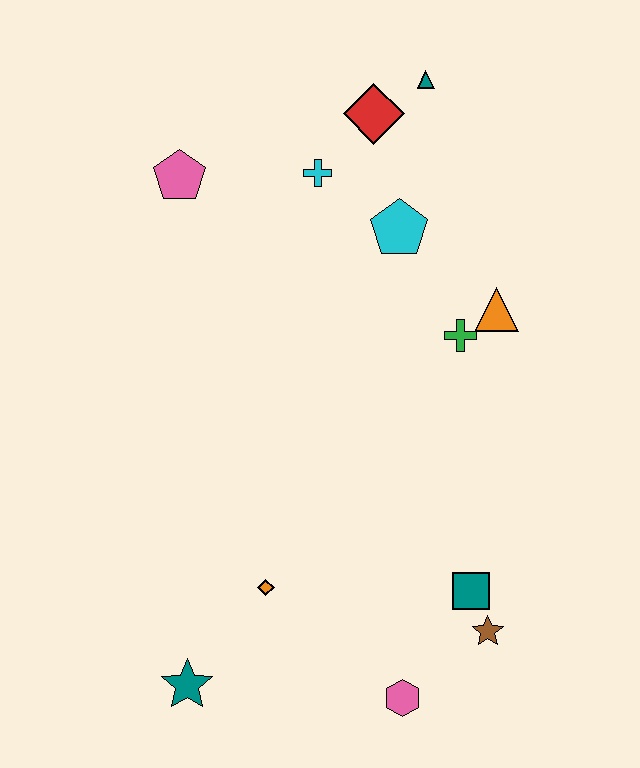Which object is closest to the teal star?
The orange diamond is closest to the teal star.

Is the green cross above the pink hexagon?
Yes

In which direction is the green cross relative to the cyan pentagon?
The green cross is below the cyan pentagon.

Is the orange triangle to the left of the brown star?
No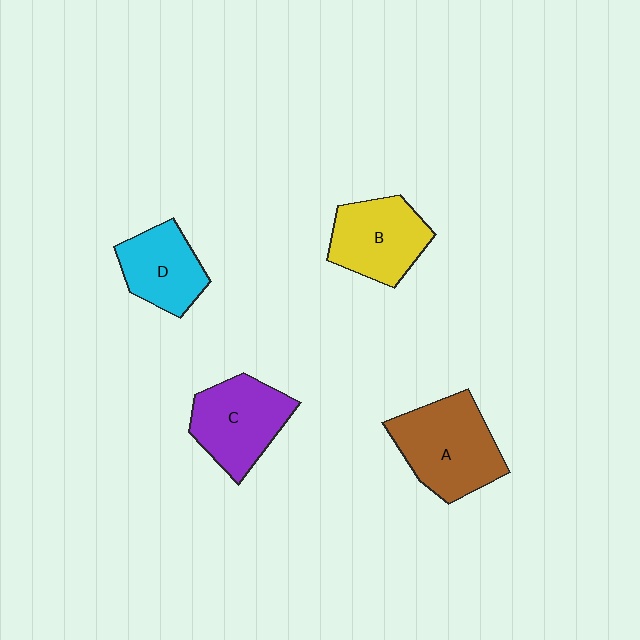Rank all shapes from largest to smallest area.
From largest to smallest: A (brown), C (purple), B (yellow), D (cyan).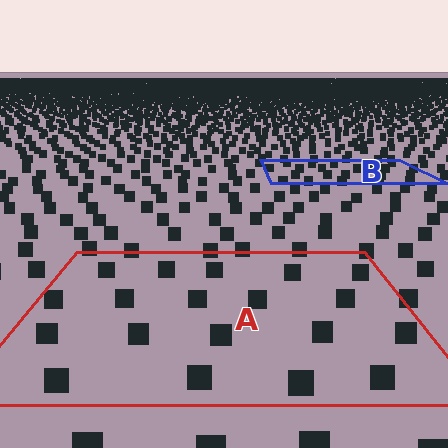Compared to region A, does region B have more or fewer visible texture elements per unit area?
Region B has more texture elements per unit area — they are packed more densely because it is farther away.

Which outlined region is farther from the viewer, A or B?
Region B is farther from the viewer — the texture elements inside it appear smaller and more densely packed.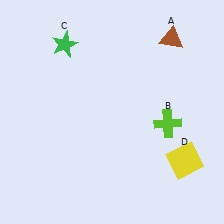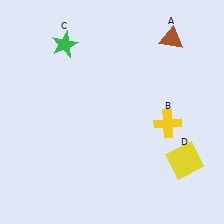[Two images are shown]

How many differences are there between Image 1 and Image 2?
There is 1 difference between the two images.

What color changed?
The cross (B) changed from lime in Image 1 to yellow in Image 2.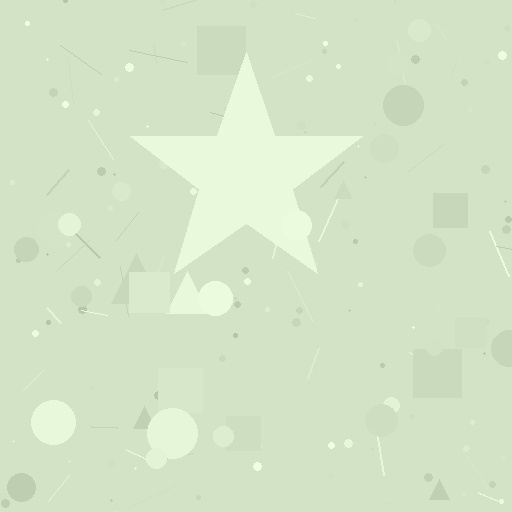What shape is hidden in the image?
A star is hidden in the image.